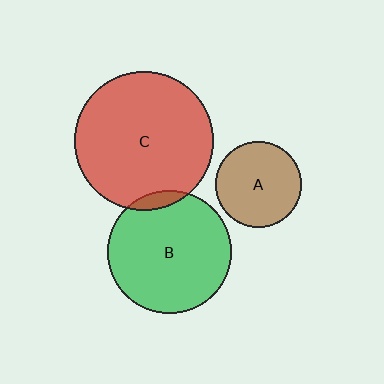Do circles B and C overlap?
Yes.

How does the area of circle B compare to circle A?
Approximately 2.1 times.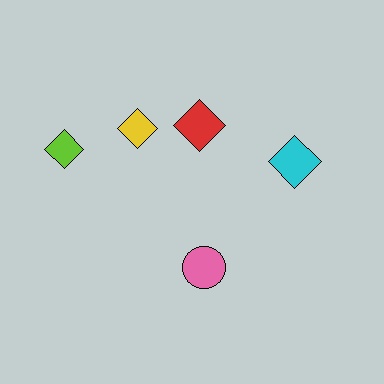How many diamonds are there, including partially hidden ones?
There are 4 diamonds.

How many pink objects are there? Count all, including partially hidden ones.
There is 1 pink object.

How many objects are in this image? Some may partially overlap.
There are 5 objects.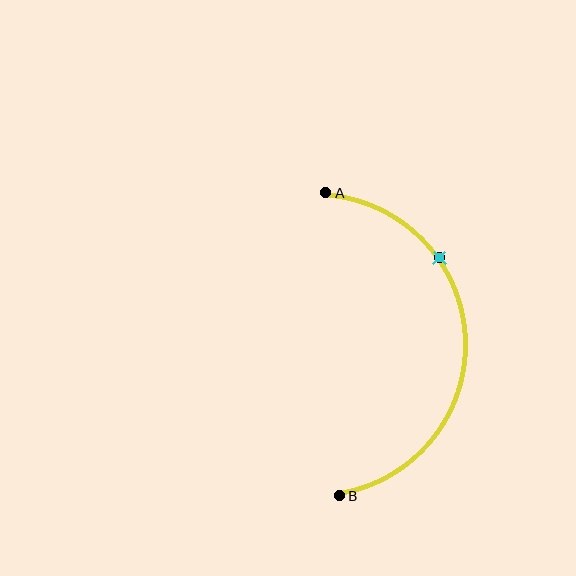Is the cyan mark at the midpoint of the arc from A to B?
No. The cyan mark lies on the arc but is closer to endpoint A. The arc midpoint would be at the point on the curve equidistant along the arc from both A and B.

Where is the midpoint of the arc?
The arc midpoint is the point on the curve farthest from the straight line joining A and B. It sits to the right of that line.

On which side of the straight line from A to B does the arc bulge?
The arc bulges to the right of the straight line connecting A and B.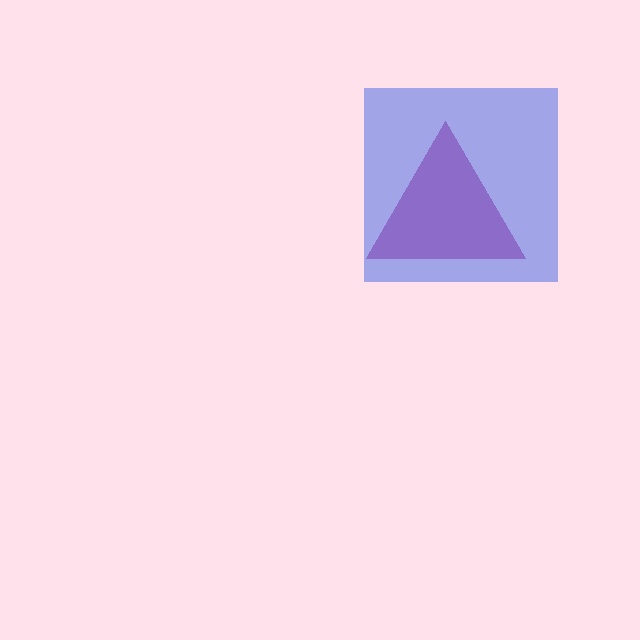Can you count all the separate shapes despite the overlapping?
Yes, there are 2 separate shapes.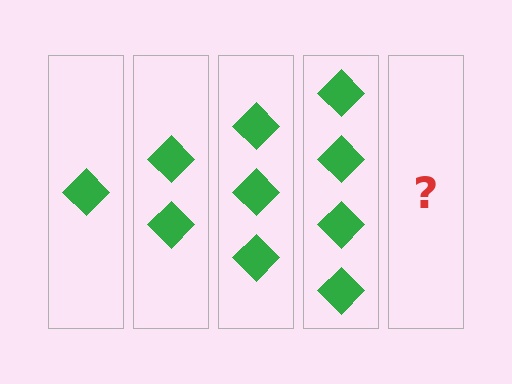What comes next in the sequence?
The next element should be 5 diamonds.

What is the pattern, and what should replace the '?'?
The pattern is that each step adds one more diamond. The '?' should be 5 diamonds.